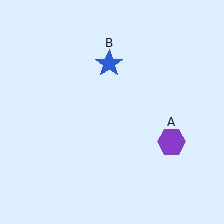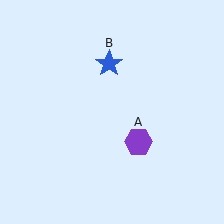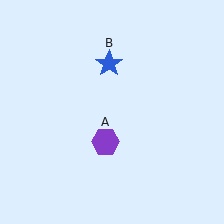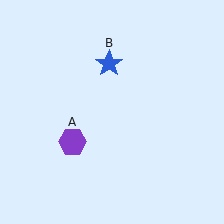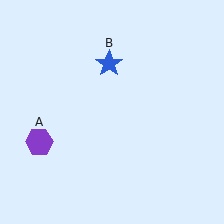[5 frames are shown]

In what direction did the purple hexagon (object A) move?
The purple hexagon (object A) moved left.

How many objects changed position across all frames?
1 object changed position: purple hexagon (object A).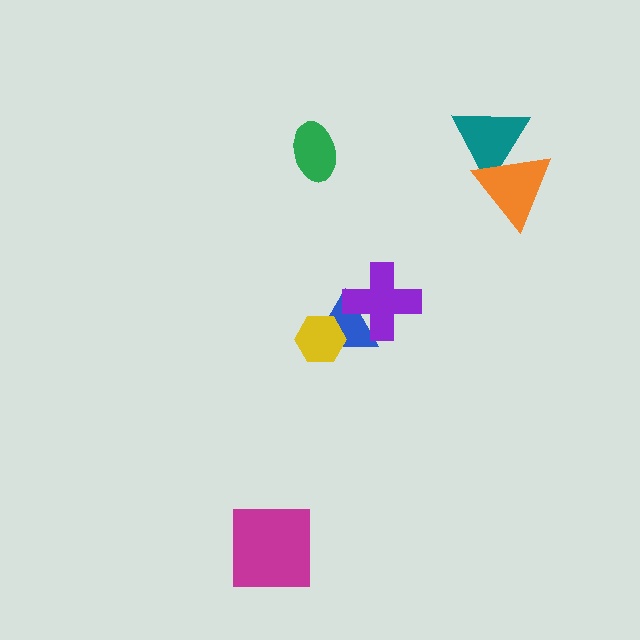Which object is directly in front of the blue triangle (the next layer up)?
The yellow hexagon is directly in front of the blue triangle.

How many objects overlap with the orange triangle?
1 object overlaps with the orange triangle.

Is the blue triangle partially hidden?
Yes, it is partially covered by another shape.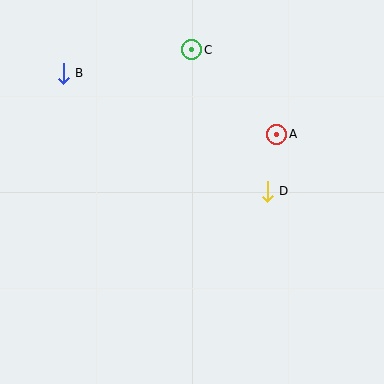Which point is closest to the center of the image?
Point D at (267, 191) is closest to the center.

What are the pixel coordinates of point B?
Point B is at (63, 73).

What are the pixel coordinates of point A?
Point A is at (277, 134).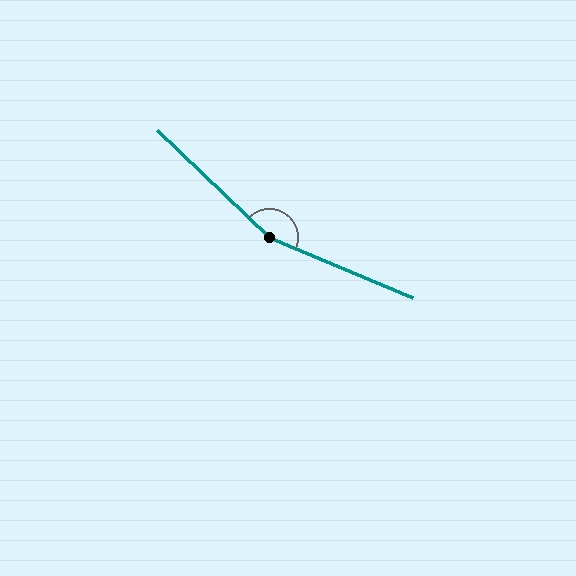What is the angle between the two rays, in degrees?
Approximately 159 degrees.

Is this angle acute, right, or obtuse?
It is obtuse.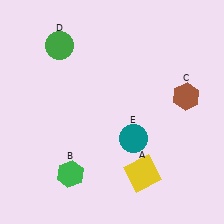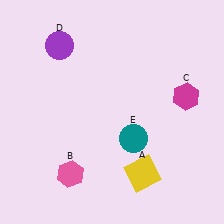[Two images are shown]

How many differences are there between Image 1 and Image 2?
There are 3 differences between the two images.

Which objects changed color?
B changed from green to pink. C changed from brown to magenta. D changed from green to purple.